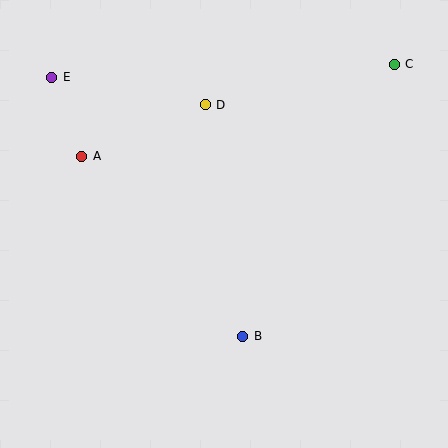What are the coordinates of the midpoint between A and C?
The midpoint between A and C is at (238, 110).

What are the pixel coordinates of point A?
Point A is at (82, 156).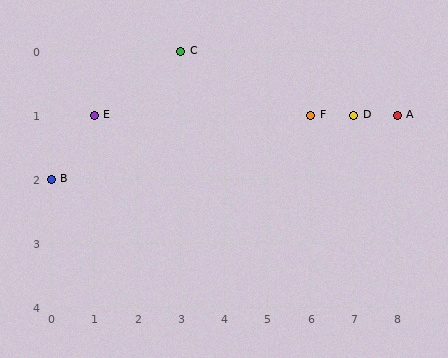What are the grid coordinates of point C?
Point C is at grid coordinates (3, 0).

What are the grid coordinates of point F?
Point F is at grid coordinates (6, 1).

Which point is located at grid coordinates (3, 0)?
Point C is at (3, 0).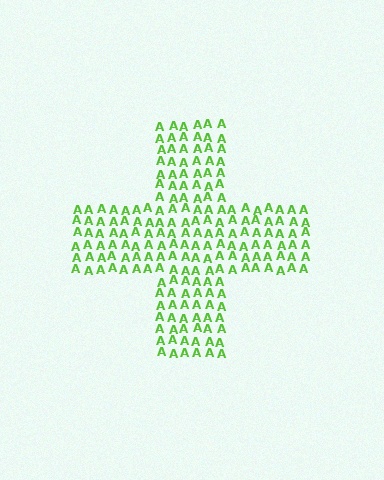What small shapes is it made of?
It is made of small letter A's.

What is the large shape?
The large shape is a cross.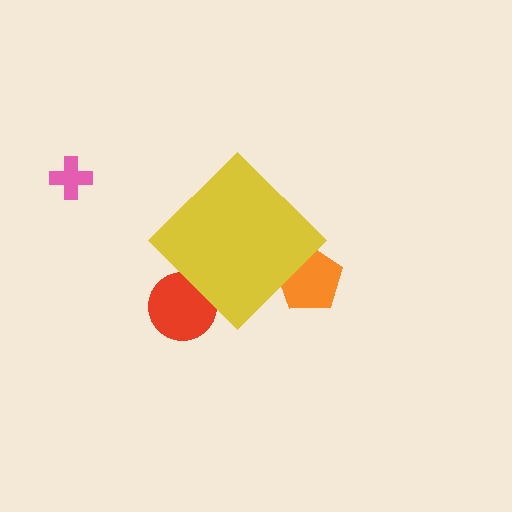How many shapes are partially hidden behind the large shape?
2 shapes are partially hidden.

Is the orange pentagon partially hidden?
Yes, the orange pentagon is partially hidden behind the yellow diamond.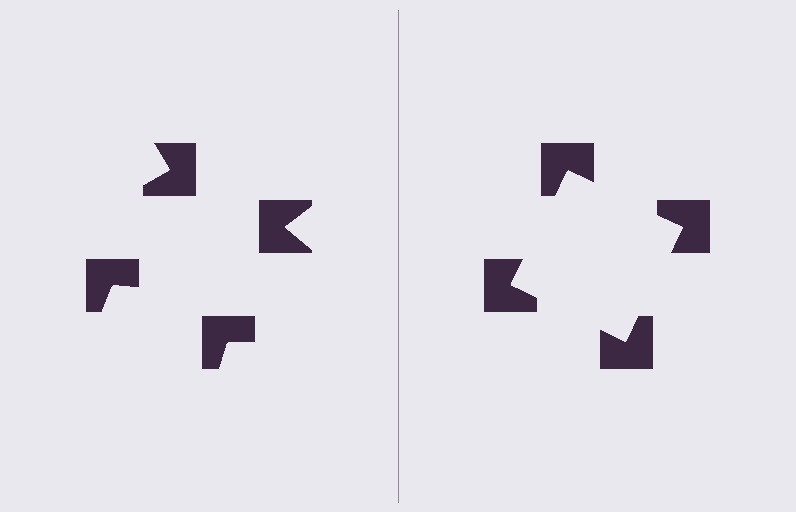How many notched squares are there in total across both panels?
8 — 4 on each side.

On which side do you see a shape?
An illusory square appears on the right side. On the left side the wedge cuts are rotated, so no coherent shape forms.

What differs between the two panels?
The notched squares are positioned identically on both sides; only the wedge orientations differ. On the right they align to a square; on the left they are misaligned.